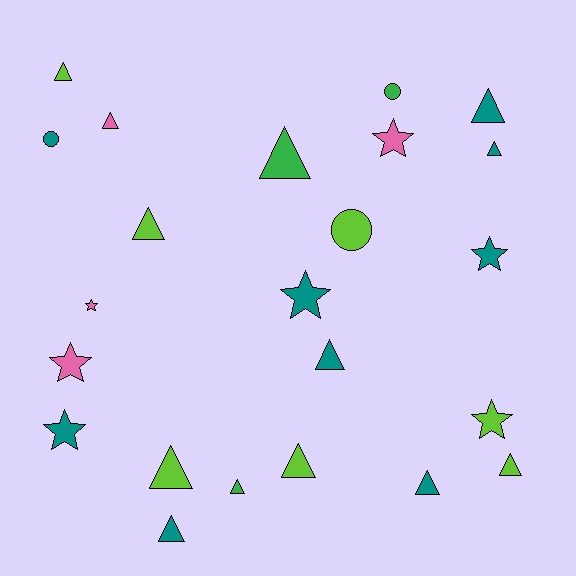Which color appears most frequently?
Teal, with 9 objects.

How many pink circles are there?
There are no pink circles.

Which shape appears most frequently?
Triangle, with 13 objects.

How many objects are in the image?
There are 23 objects.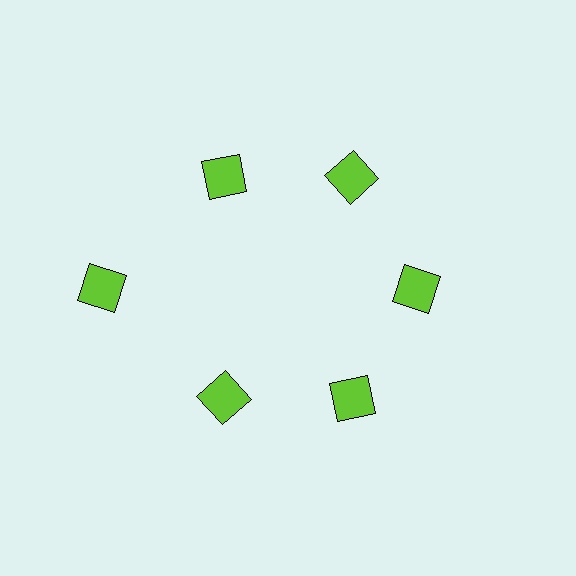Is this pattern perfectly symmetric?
No. The 6 lime squares are arranged in a ring, but one element near the 9 o'clock position is pushed outward from the center, breaking the 6-fold rotational symmetry.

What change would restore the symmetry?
The symmetry would be restored by moving it inward, back onto the ring so that all 6 squares sit at equal angles and equal distance from the center.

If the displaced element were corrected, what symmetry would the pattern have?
It would have 6-fold rotational symmetry — the pattern would map onto itself every 60 degrees.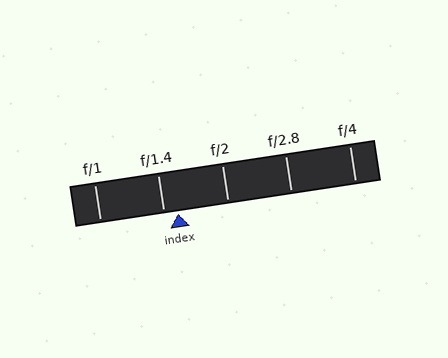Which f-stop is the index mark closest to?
The index mark is closest to f/1.4.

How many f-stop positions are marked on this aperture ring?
There are 5 f-stop positions marked.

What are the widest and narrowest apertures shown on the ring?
The widest aperture shown is f/1 and the narrowest is f/4.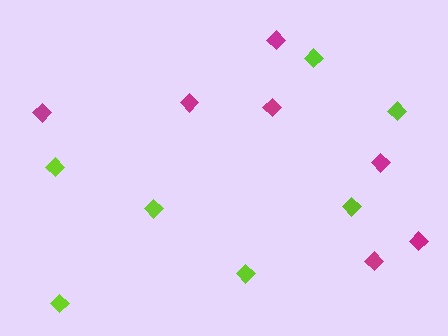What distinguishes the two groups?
There are 2 groups: one group of lime diamonds (7) and one group of magenta diamonds (7).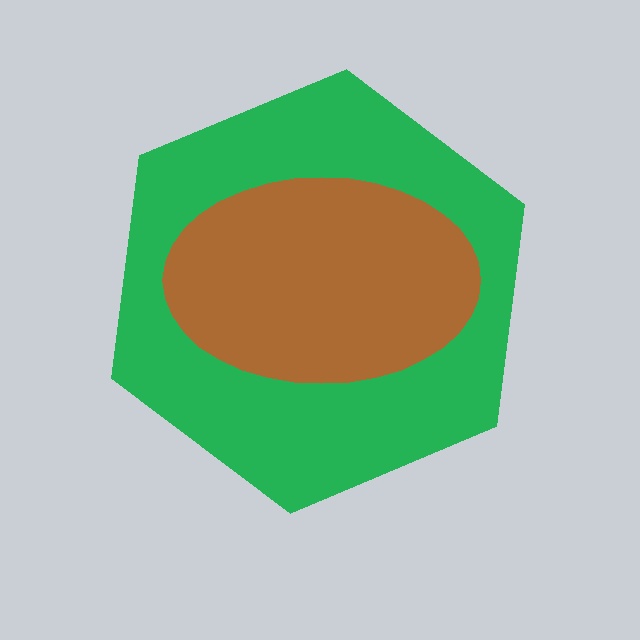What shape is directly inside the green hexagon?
The brown ellipse.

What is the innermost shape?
The brown ellipse.